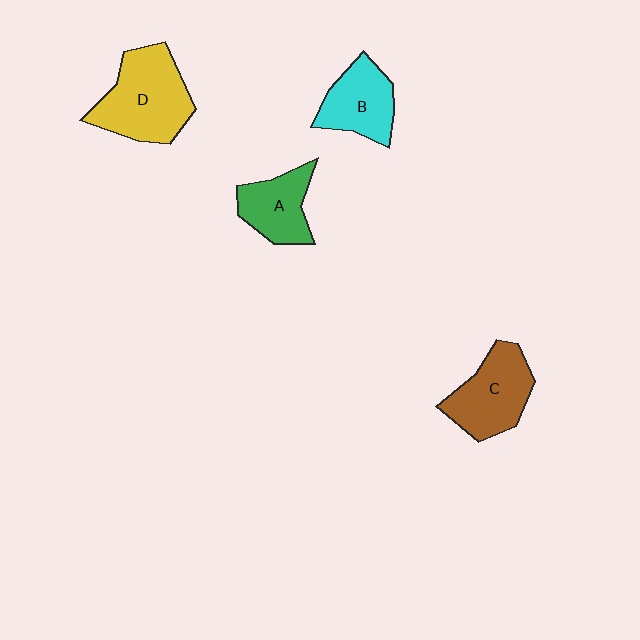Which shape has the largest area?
Shape D (yellow).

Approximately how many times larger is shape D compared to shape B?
Approximately 1.5 times.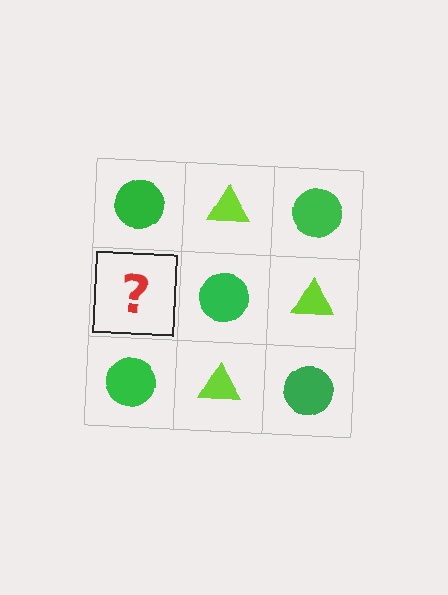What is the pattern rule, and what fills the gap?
The rule is that it alternates green circle and lime triangle in a checkerboard pattern. The gap should be filled with a lime triangle.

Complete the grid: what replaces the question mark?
The question mark should be replaced with a lime triangle.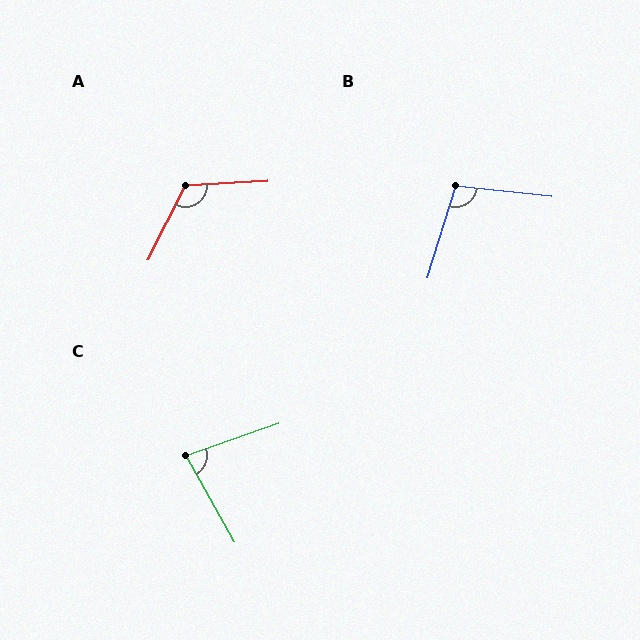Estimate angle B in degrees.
Approximately 101 degrees.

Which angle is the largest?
A, at approximately 120 degrees.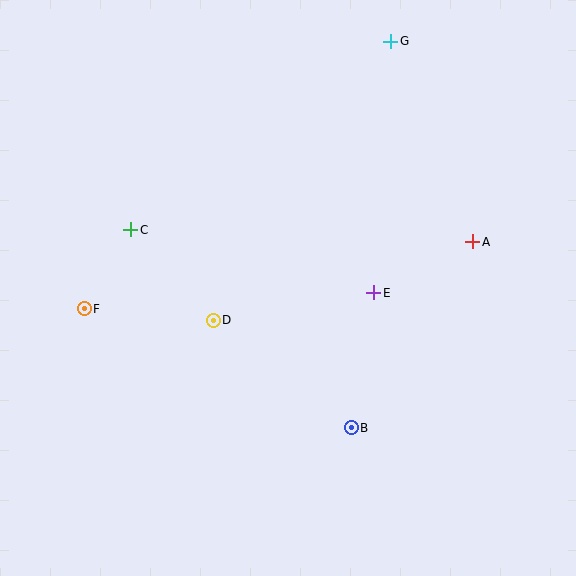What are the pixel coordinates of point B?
Point B is at (351, 428).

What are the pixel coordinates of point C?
Point C is at (131, 230).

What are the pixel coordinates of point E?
Point E is at (374, 293).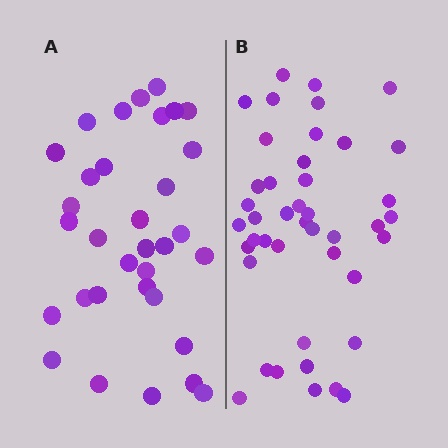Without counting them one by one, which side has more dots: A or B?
Region B (the right region) has more dots.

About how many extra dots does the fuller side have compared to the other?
Region B has roughly 10 or so more dots than region A.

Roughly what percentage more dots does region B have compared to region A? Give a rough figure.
About 30% more.